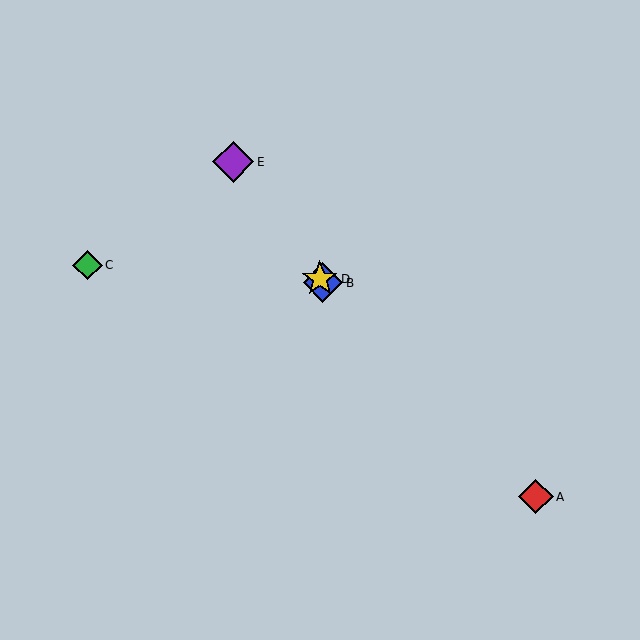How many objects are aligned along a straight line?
3 objects (B, D, E) are aligned along a straight line.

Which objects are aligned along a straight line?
Objects B, D, E are aligned along a straight line.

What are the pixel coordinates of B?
Object B is at (323, 283).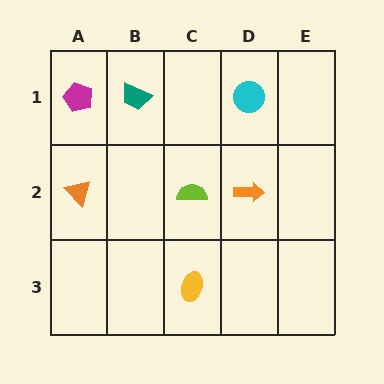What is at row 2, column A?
An orange triangle.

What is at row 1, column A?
A magenta pentagon.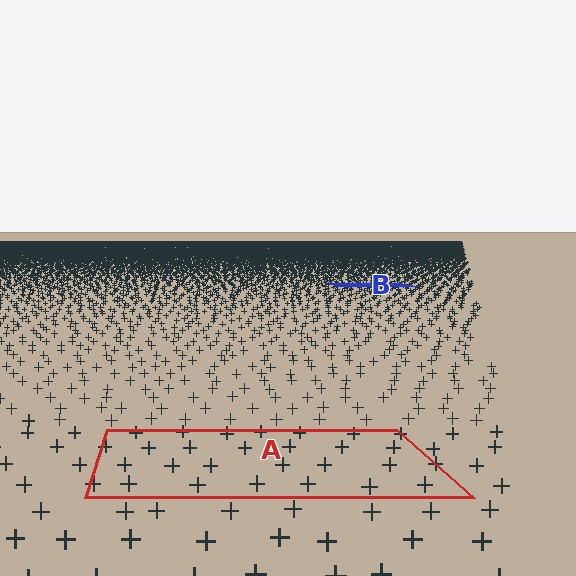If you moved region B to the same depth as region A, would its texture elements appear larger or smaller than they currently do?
They would appear larger. At a closer depth, the same texture elements are projected at a bigger on-screen size.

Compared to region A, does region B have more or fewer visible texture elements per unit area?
Region B has more texture elements per unit area — they are packed more densely because it is farther away.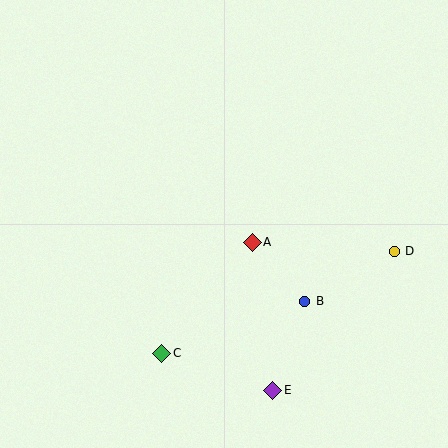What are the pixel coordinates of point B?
Point B is at (305, 301).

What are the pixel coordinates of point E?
Point E is at (273, 390).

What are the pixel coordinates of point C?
Point C is at (162, 353).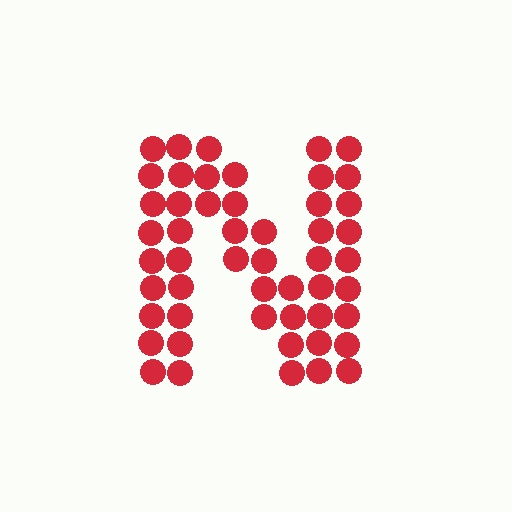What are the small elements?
The small elements are circles.